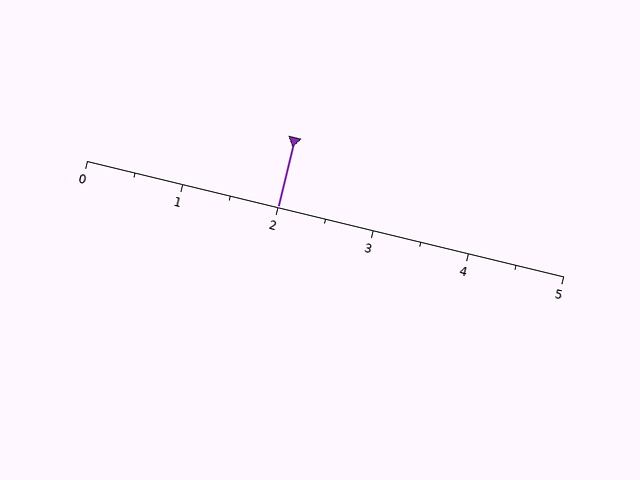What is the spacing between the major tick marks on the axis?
The major ticks are spaced 1 apart.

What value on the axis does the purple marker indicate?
The marker indicates approximately 2.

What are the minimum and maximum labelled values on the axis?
The axis runs from 0 to 5.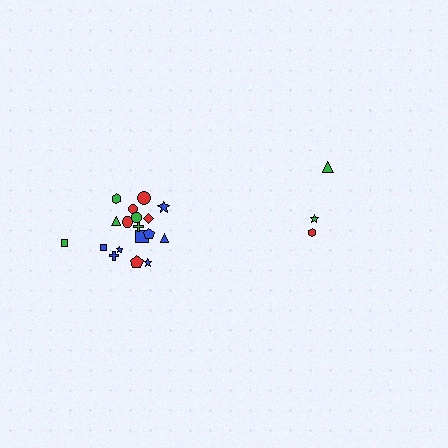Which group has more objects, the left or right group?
The left group.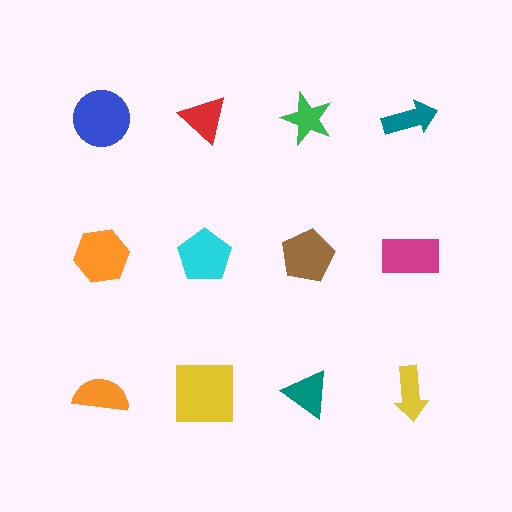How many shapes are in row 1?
4 shapes.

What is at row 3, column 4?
A yellow arrow.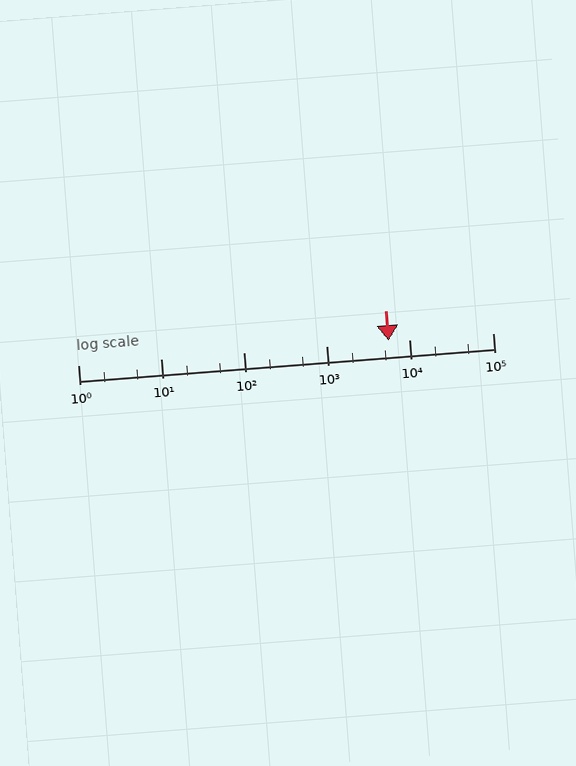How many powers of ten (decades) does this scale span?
The scale spans 5 decades, from 1 to 100000.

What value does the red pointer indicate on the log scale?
The pointer indicates approximately 5500.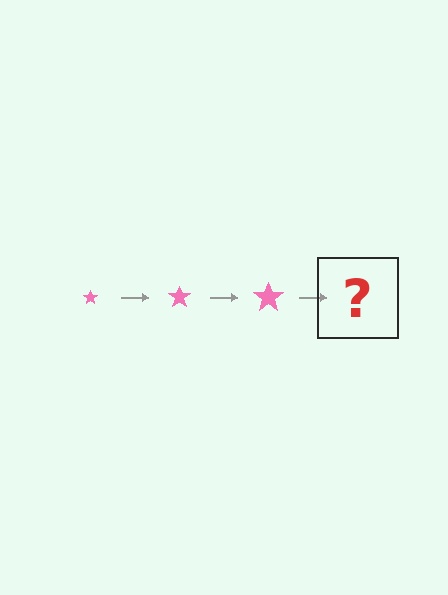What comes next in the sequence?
The next element should be a pink star, larger than the previous one.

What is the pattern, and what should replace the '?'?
The pattern is that the star gets progressively larger each step. The '?' should be a pink star, larger than the previous one.